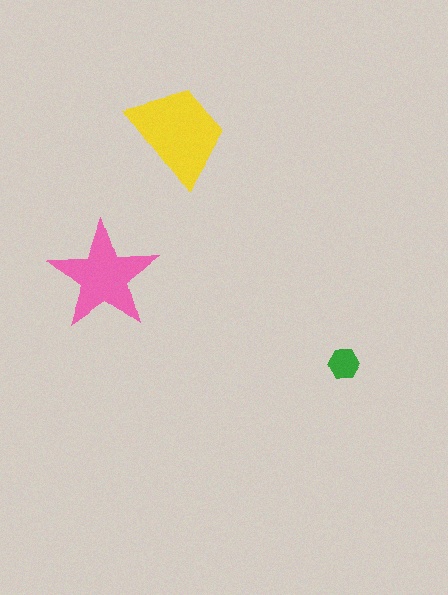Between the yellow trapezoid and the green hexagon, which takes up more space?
The yellow trapezoid.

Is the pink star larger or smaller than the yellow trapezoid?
Smaller.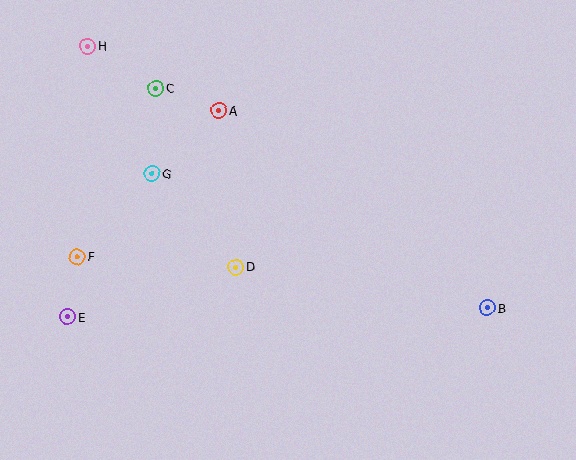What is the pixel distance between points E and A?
The distance between E and A is 256 pixels.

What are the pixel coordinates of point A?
Point A is at (219, 111).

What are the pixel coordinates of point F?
Point F is at (77, 257).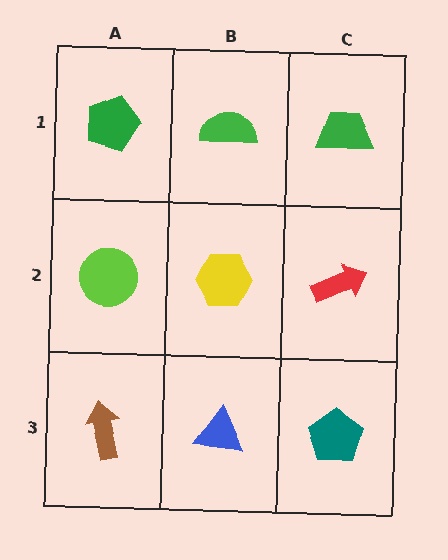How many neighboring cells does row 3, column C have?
2.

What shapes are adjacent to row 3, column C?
A red arrow (row 2, column C), a blue triangle (row 3, column B).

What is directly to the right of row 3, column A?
A blue triangle.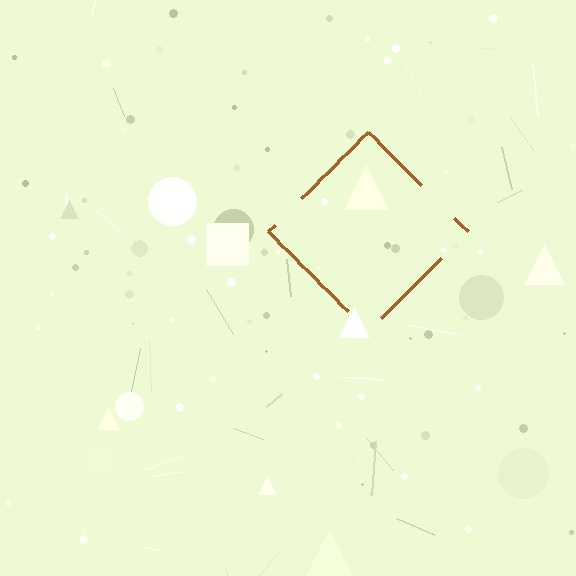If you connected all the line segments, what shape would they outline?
They would outline a diamond.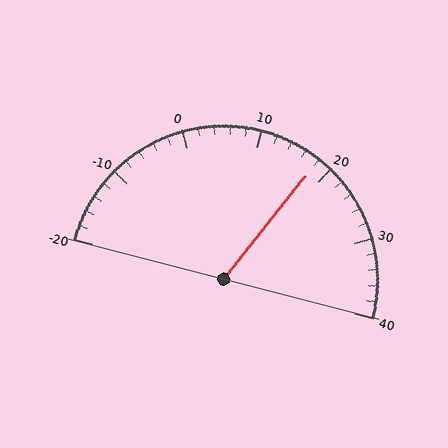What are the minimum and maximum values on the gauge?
The gauge ranges from -20 to 40.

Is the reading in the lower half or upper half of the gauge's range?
The reading is in the upper half of the range (-20 to 40).